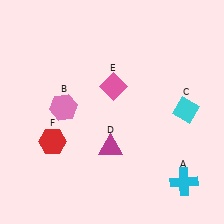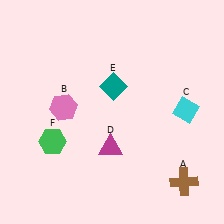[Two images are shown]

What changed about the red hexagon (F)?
In Image 1, F is red. In Image 2, it changed to green.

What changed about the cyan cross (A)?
In Image 1, A is cyan. In Image 2, it changed to brown.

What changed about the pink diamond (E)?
In Image 1, E is pink. In Image 2, it changed to teal.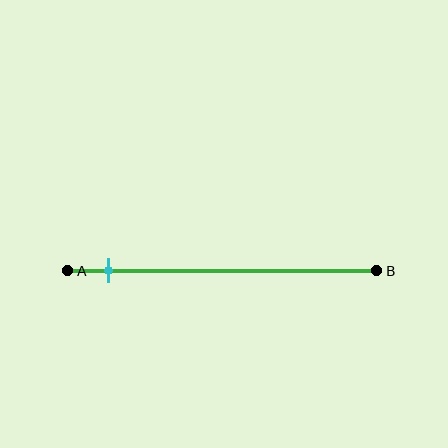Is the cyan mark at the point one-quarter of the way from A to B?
No, the mark is at about 15% from A, not at the 25% one-quarter point.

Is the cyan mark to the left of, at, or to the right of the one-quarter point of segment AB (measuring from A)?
The cyan mark is to the left of the one-quarter point of segment AB.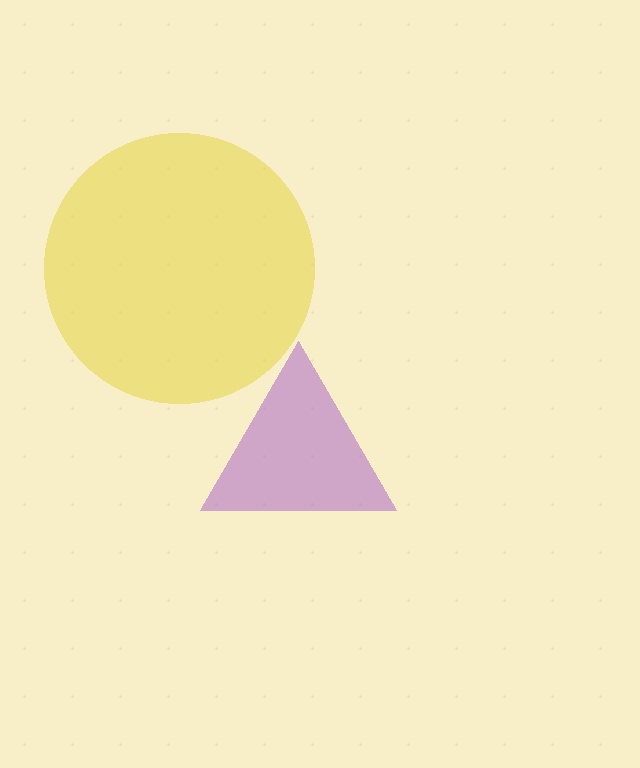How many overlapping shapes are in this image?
There are 2 overlapping shapes in the image.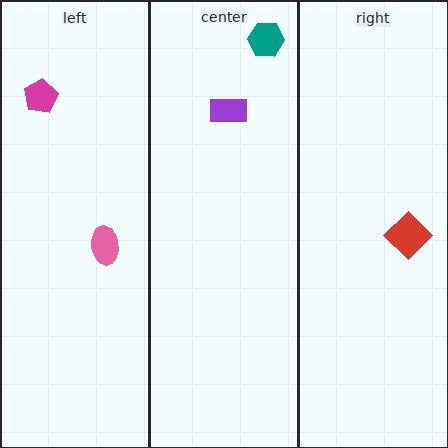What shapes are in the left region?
The pink ellipse, the magenta pentagon.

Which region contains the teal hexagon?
The center region.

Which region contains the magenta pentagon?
The left region.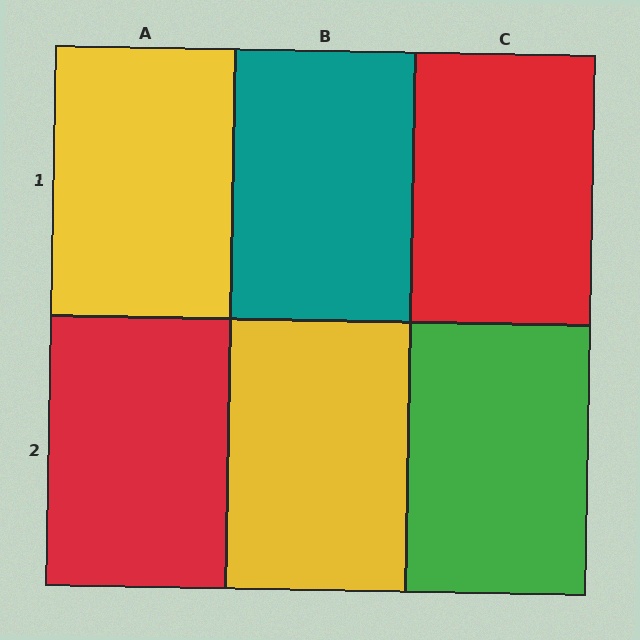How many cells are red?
2 cells are red.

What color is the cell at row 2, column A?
Red.